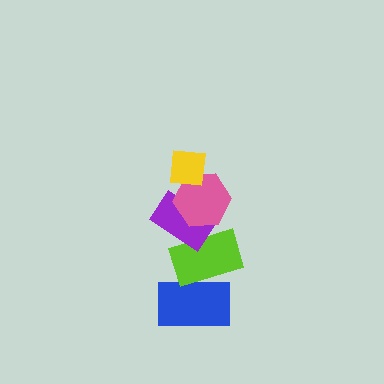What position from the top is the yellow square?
The yellow square is 1st from the top.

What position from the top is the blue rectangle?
The blue rectangle is 5th from the top.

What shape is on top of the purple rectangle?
The pink hexagon is on top of the purple rectangle.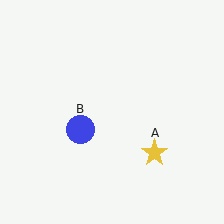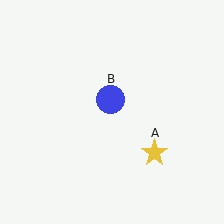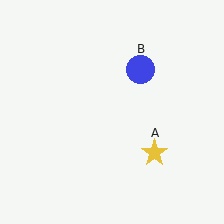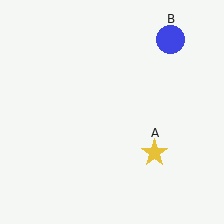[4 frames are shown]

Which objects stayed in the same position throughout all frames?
Yellow star (object A) remained stationary.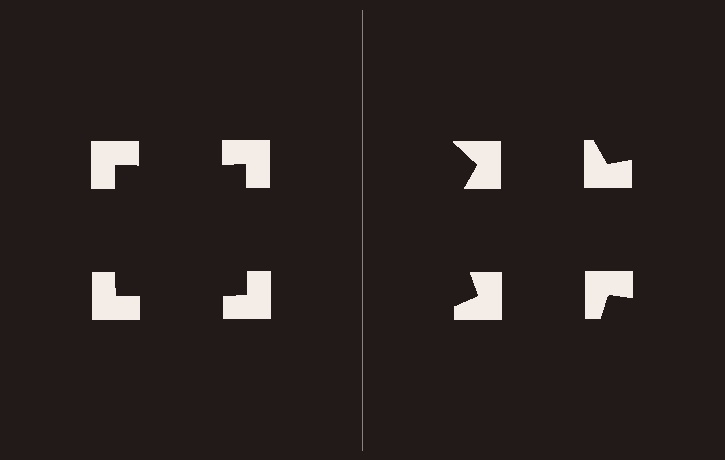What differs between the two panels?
The notched squares are positioned identically on both sides; only the wedge orientations differ. On the left they align to a square; on the right they are misaligned.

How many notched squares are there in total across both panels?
8 — 4 on each side.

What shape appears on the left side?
An illusory square.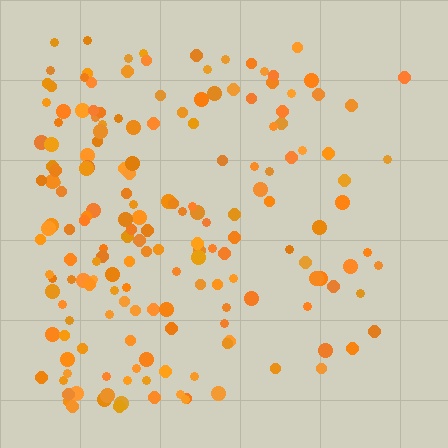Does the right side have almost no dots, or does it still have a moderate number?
Still a moderate number, just noticeably fewer than the left.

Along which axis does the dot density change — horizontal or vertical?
Horizontal.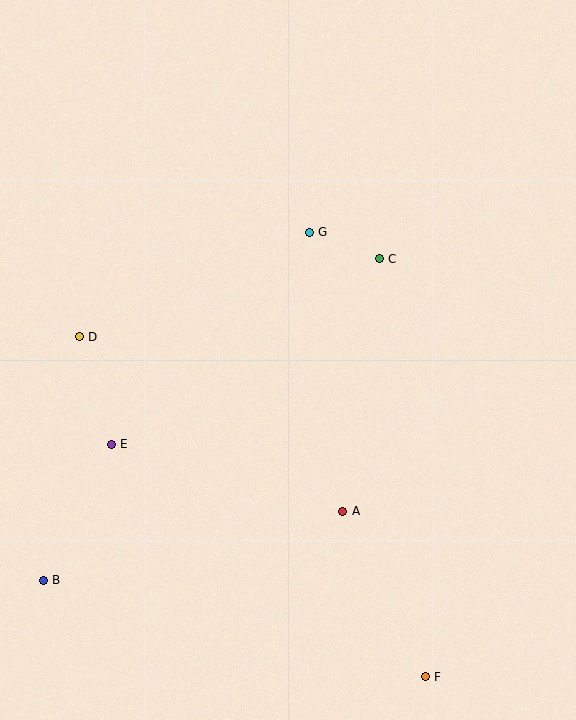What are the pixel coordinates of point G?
Point G is at (309, 232).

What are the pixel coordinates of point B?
Point B is at (43, 580).